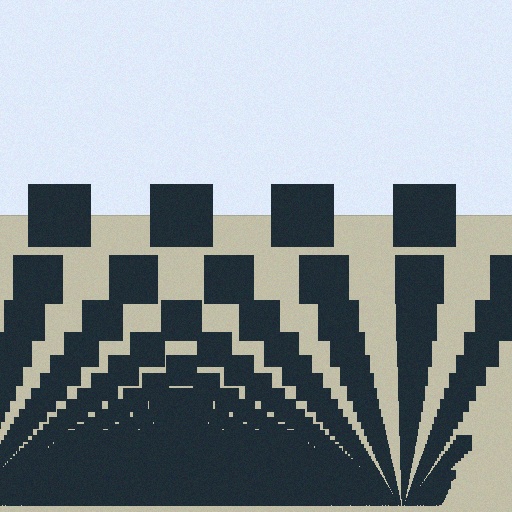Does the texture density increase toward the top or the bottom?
Density increases toward the bottom.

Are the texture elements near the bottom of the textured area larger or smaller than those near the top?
Smaller. The gradient is inverted — elements near the bottom are smaller and denser.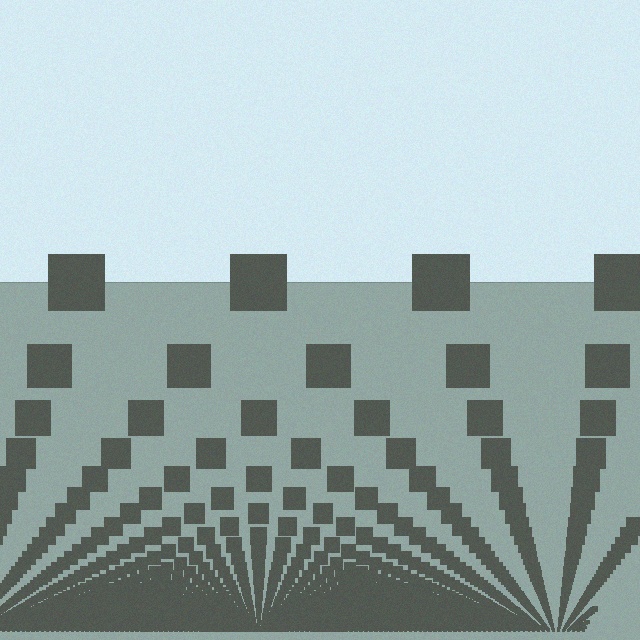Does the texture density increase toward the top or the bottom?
Density increases toward the bottom.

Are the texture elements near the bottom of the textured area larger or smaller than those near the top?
Smaller. The gradient is inverted — elements near the bottom are smaller and denser.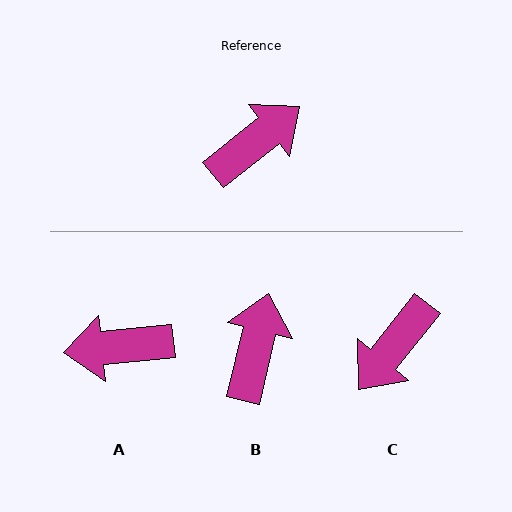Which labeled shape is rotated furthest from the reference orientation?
C, about 167 degrees away.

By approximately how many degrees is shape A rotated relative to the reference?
Approximately 147 degrees counter-clockwise.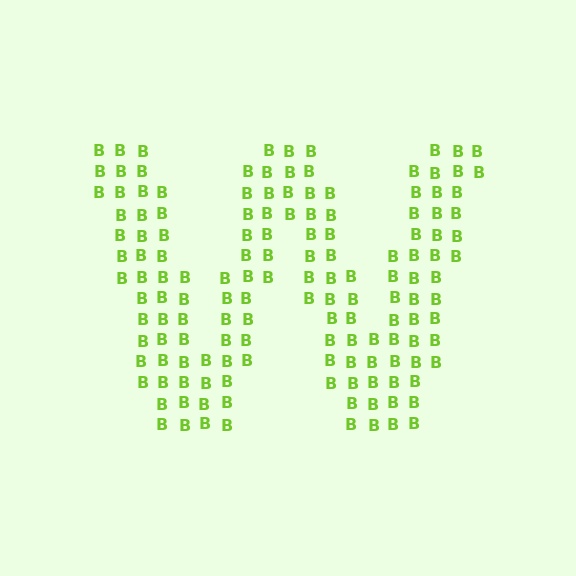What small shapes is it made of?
It is made of small letter B's.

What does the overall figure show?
The overall figure shows the letter W.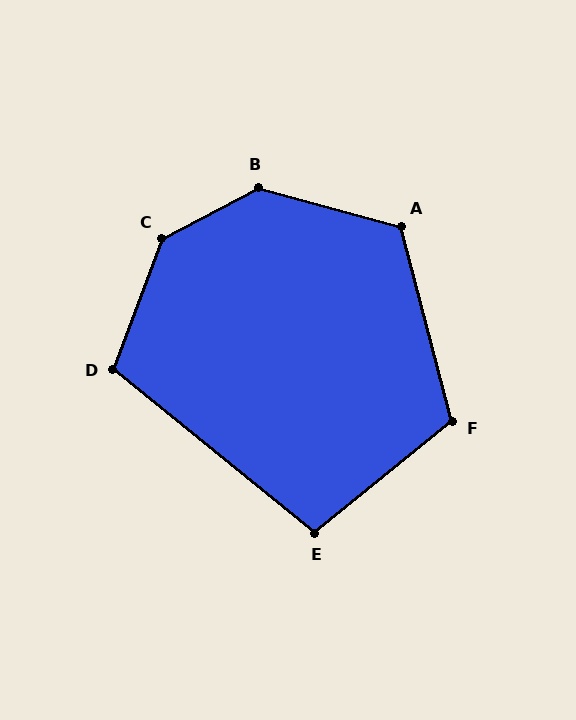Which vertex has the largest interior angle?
C, at approximately 138 degrees.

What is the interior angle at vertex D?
Approximately 109 degrees (obtuse).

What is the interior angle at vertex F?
Approximately 114 degrees (obtuse).